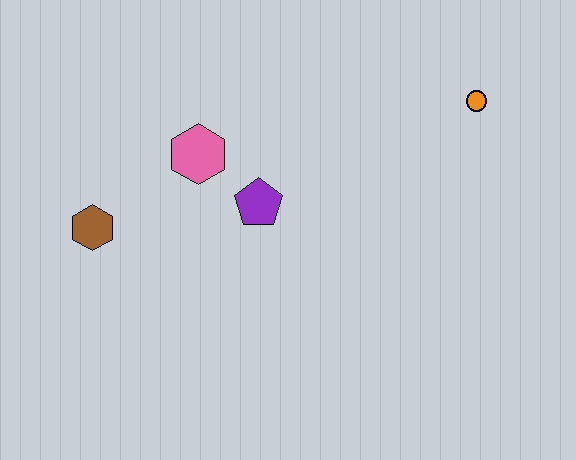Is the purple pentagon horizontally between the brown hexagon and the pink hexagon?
No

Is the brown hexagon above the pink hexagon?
No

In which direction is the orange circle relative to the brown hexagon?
The orange circle is to the right of the brown hexagon.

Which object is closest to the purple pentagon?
The pink hexagon is closest to the purple pentagon.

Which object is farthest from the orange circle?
The brown hexagon is farthest from the orange circle.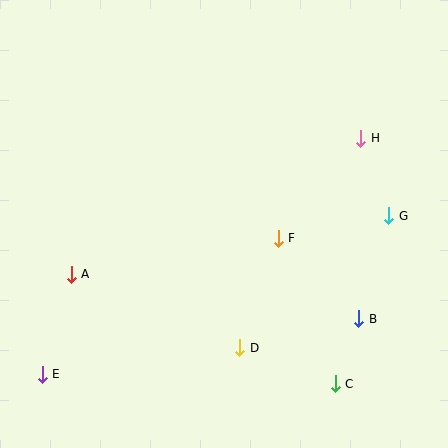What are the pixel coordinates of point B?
Point B is at (359, 319).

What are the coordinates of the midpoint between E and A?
The midpoint between E and A is at (57, 324).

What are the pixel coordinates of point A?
Point A is at (71, 274).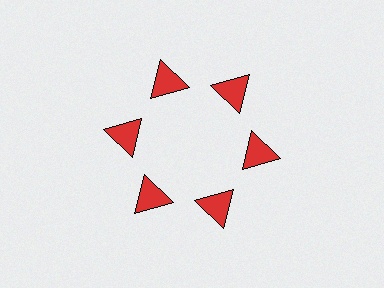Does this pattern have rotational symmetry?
Yes, this pattern has 6-fold rotational symmetry. It looks the same after rotating 60 degrees around the center.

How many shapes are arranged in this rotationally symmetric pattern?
There are 6 shapes, arranged in 6 groups of 1.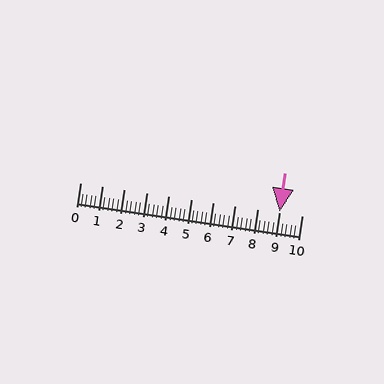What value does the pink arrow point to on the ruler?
The pink arrow points to approximately 9.0.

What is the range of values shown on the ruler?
The ruler shows values from 0 to 10.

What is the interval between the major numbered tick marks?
The major tick marks are spaced 1 units apart.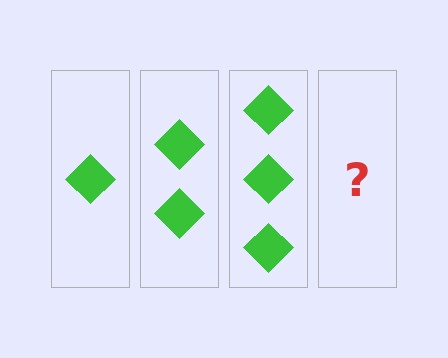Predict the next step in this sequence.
The next step is 4 diamonds.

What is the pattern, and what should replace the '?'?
The pattern is that each step adds one more diamond. The '?' should be 4 diamonds.